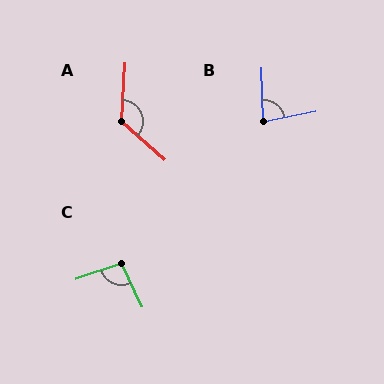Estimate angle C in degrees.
Approximately 97 degrees.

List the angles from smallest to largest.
B (79°), C (97°), A (129°).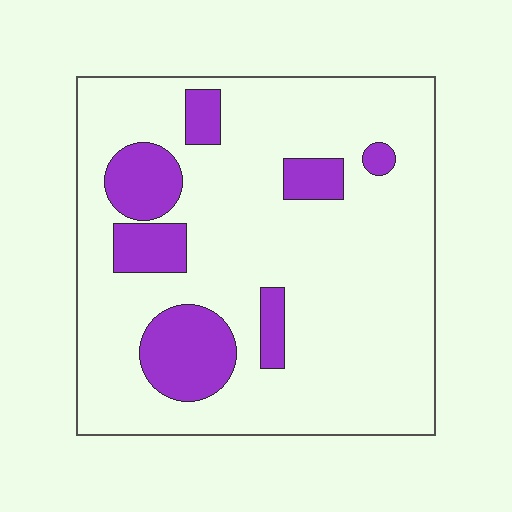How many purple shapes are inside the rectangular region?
7.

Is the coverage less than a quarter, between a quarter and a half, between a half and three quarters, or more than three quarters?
Less than a quarter.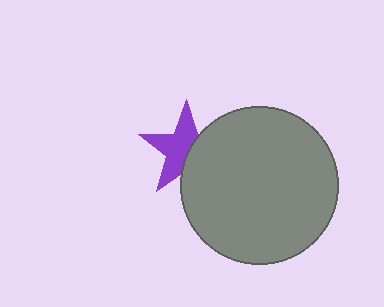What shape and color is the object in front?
The object in front is a gray circle.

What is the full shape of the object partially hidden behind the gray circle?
The partially hidden object is a purple star.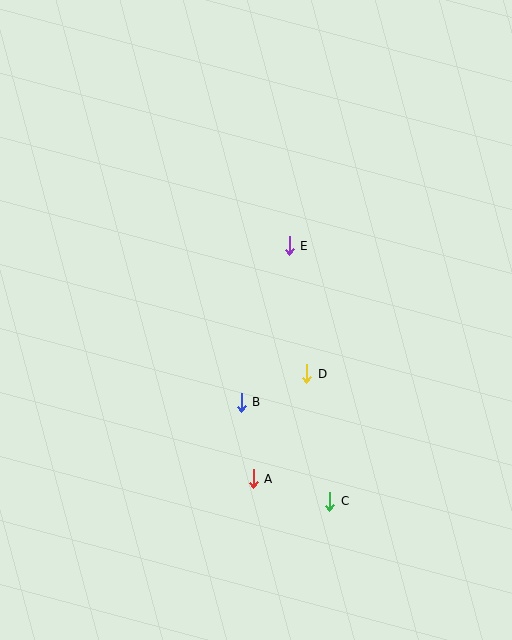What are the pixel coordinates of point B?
Point B is at (241, 402).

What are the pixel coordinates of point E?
Point E is at (289, 246).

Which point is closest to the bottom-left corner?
Point A is closest to the bottom-left corner.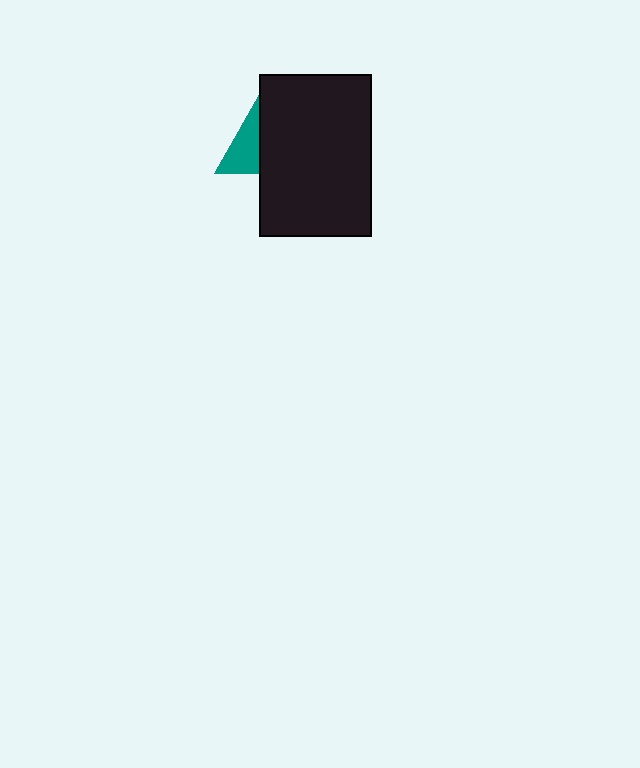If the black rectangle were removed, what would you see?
You would see the complete teal triangle.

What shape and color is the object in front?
The object in front is a black rectangle.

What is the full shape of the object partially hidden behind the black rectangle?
The partially hidden object is a teal triangle.